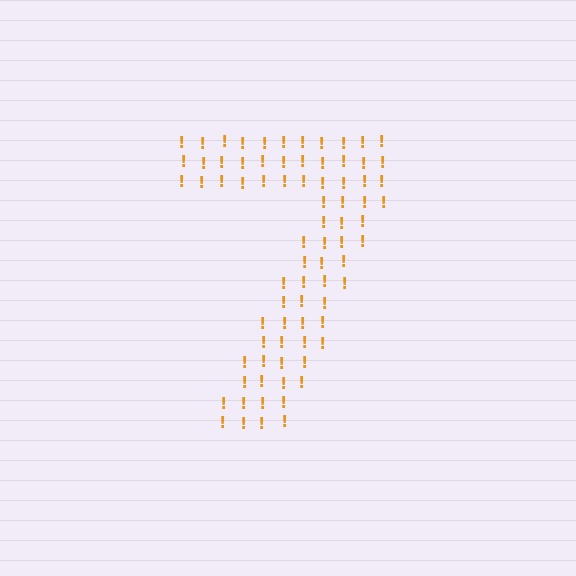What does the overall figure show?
The overall figure shows the digit 7.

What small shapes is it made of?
It is made of small exclamation marks.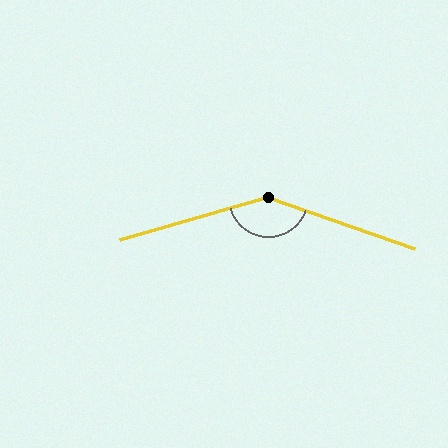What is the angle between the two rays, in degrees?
Approximately 145 degrees.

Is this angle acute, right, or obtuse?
It is obtuse.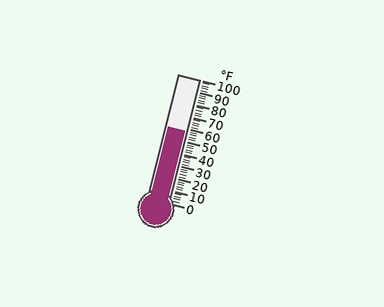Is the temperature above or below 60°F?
The temperature is below 60°F.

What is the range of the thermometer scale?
The thermometer scale ranges from 0°F to 100°F.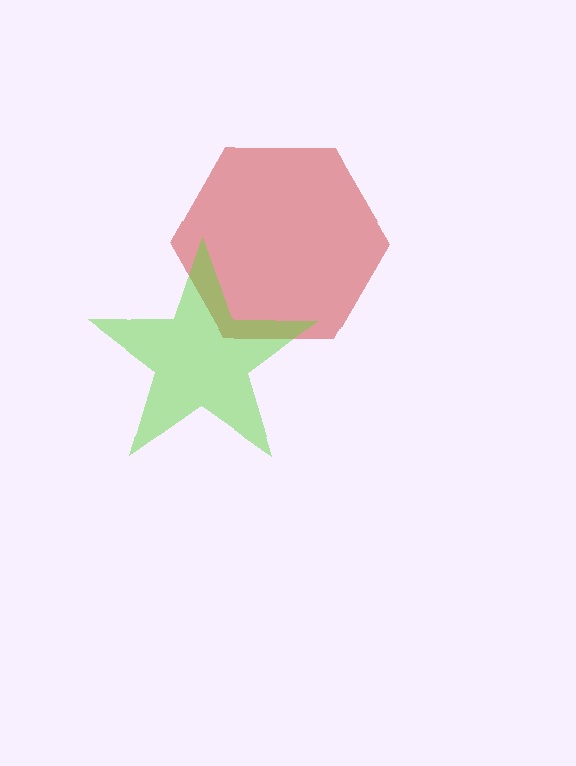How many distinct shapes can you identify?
There are 2 distinct shapes: a red hexagon, a lime star.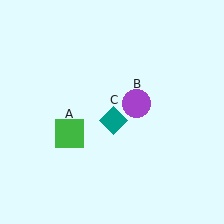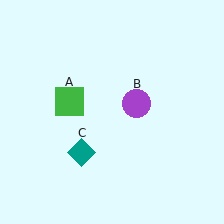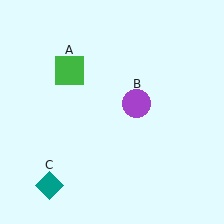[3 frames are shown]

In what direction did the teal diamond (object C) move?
The teal diamond (object C) moved down and to the left.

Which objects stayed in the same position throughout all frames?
Purple circle (object B) remained stationary.